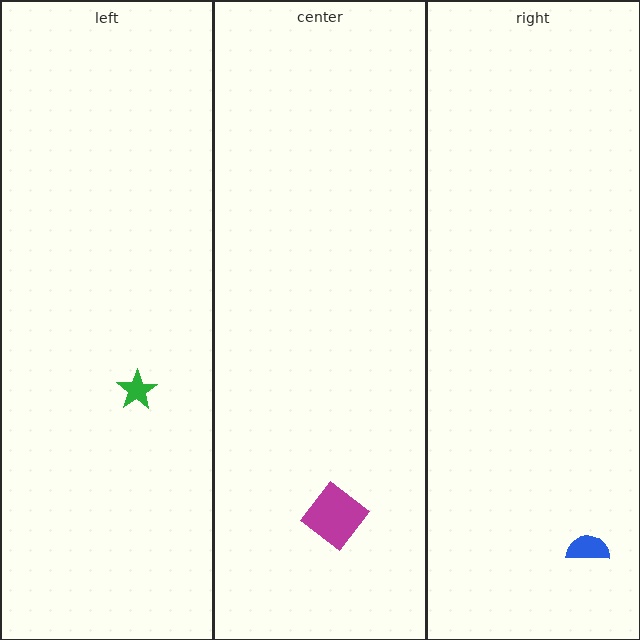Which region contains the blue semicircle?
The right region.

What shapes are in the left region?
The green star.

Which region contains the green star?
The left region.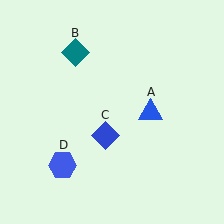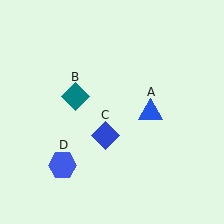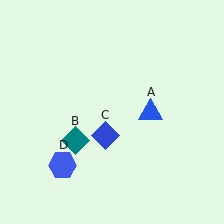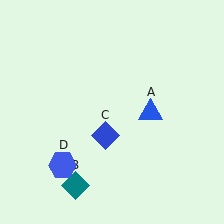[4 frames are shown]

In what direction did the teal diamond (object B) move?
The teal diamond (object B) moved down.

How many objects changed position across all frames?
1 object changed position: teal diamond (object B).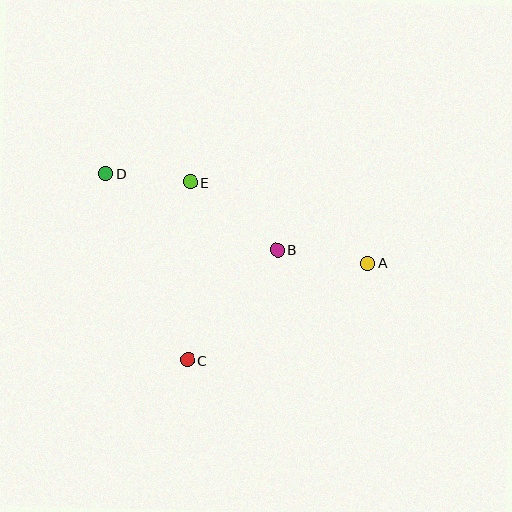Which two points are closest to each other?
Points D and E are closest to each other.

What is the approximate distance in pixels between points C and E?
The distance between C and E is approximately 178 pixels.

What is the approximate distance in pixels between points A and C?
The distance between A and C is approximately 205 pixels.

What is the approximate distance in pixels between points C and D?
The distance between C and D is approximately 204 pixels.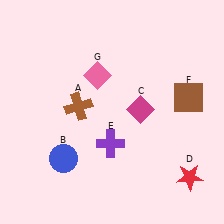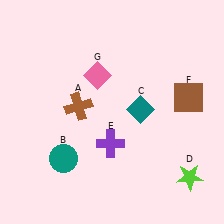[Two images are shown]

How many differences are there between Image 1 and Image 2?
There are 3 differences between the two images.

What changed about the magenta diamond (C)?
In Image 1, C is magenta. In Image 2, it changed to teal.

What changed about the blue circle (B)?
In Image 1, B is blue. In Image 2, it changed to teal.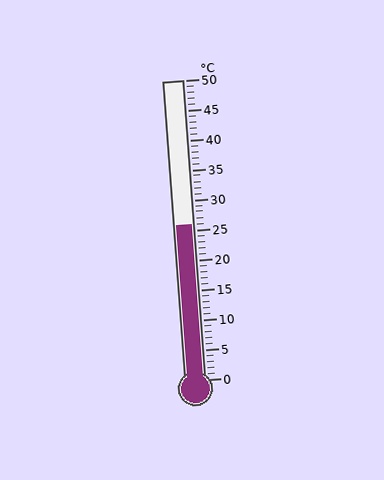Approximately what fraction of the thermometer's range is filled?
The thermometer is filled to approximately 50% of its range.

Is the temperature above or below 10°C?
The temperature is above 10°C.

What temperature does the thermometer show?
The thermometer shows approximately 26°C.